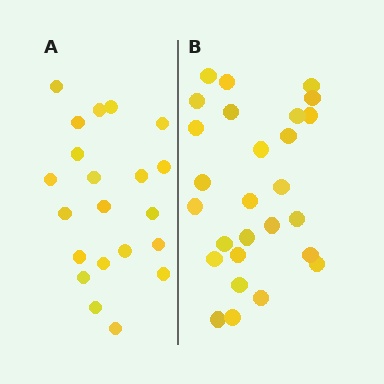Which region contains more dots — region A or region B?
Region B (the right region) has more dots.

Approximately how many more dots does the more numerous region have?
Region B has about 6 more dots than region A.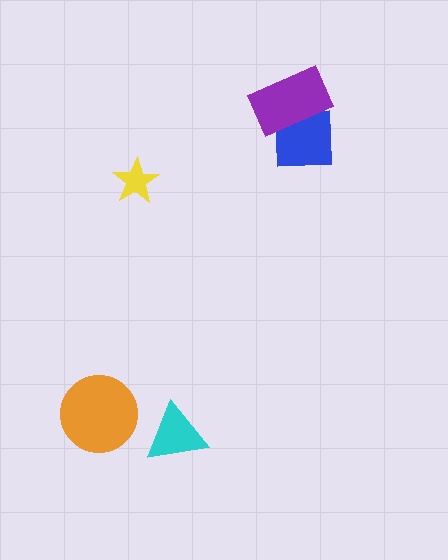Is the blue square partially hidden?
Yes, it is partially covered by another shape.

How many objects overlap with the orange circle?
0 objects overlap with the orange circle.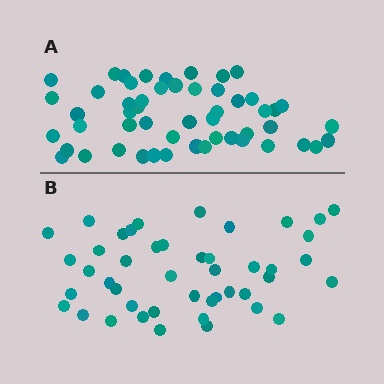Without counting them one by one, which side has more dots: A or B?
Region A (the top region) has more dots.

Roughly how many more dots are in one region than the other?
Region A has roughly 8 or so more dots than region B.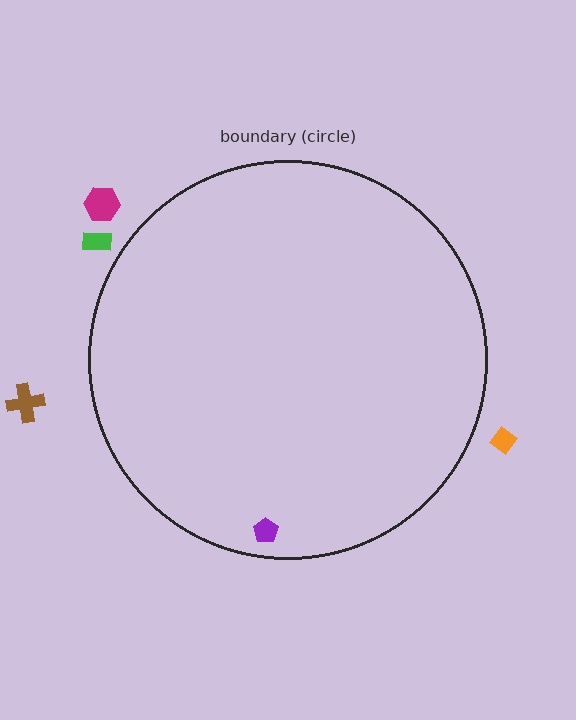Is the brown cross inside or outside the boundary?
Outside.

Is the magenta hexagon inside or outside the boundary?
Outside.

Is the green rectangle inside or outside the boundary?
Outside.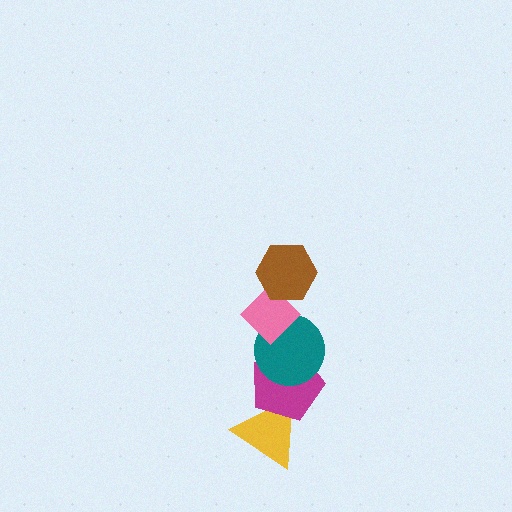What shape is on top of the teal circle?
The pink diamond is on top of the teal circle.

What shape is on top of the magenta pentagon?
The teal circle is on top of the magenta pentagon.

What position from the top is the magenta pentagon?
The magenta pentagon is 4th from the top.